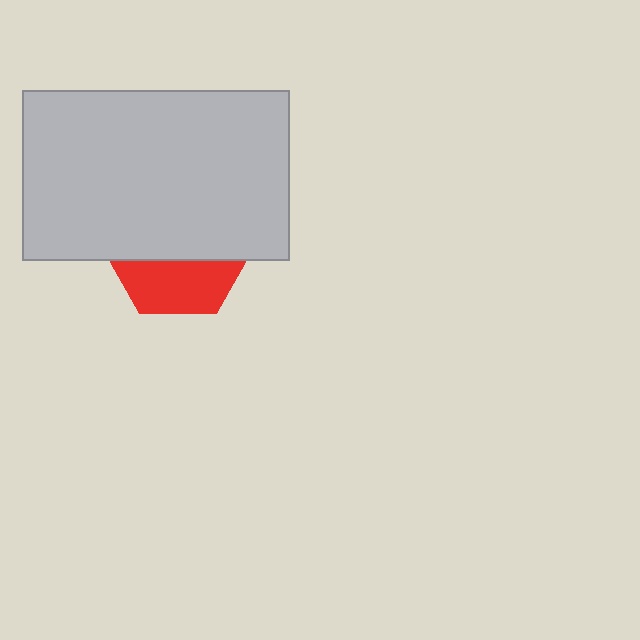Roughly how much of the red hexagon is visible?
A small part of it is visible (roughly 36%).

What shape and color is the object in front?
The object in front is a light gray rectangle.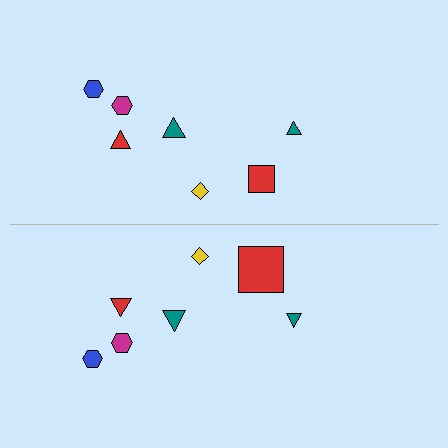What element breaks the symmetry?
The red square on the bottom side has a different size than its mirror counterpart.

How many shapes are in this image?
There are 14 shapes in this image.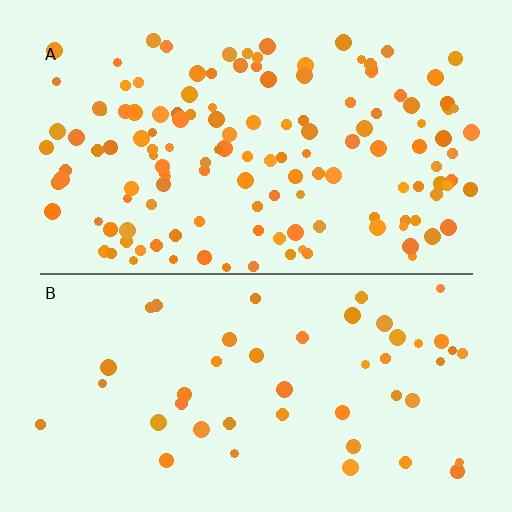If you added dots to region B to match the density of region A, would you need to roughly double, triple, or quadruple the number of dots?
Approximately triple.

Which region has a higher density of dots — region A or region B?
A (the top).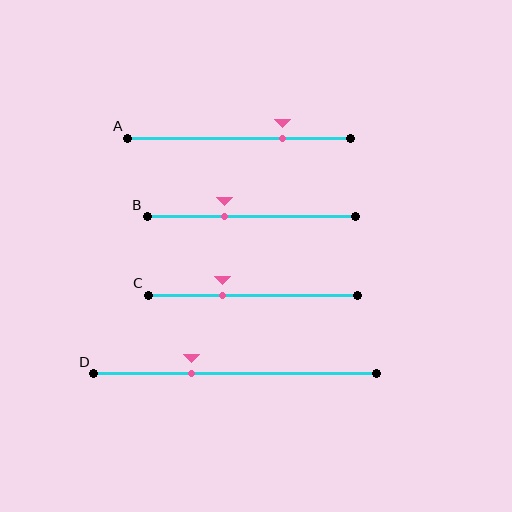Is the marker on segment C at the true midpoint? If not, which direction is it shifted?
No, the marker on segment C is shifted to the left by about 14% of the segment length.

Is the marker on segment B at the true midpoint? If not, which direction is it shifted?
No, the marker on segment B is shifted to the left by about 13% of the segment length.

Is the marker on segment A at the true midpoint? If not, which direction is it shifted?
No, the marker on segment A is shifted to the right by about 19% of the segment length.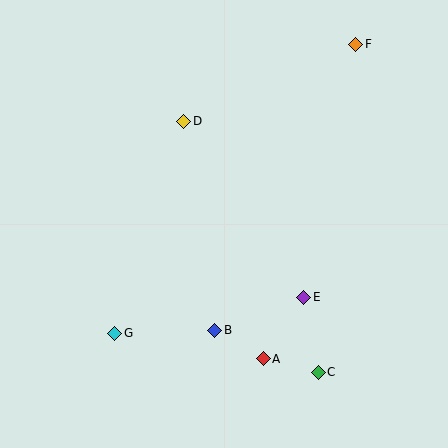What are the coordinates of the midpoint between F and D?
The midpoint between F and D is at (270, 83).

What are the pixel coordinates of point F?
Point F is at (356, 44).